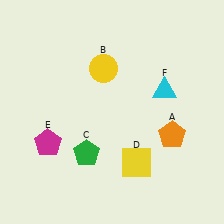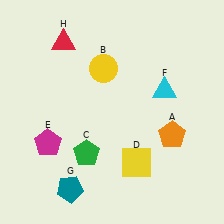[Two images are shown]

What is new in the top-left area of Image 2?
A red triangle (H) was added in the top-left area of Image 2.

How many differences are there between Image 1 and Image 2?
There are 2 differences between the two images.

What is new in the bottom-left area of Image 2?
A teal pentagon (G) was added in the bottom-left area of Image 2.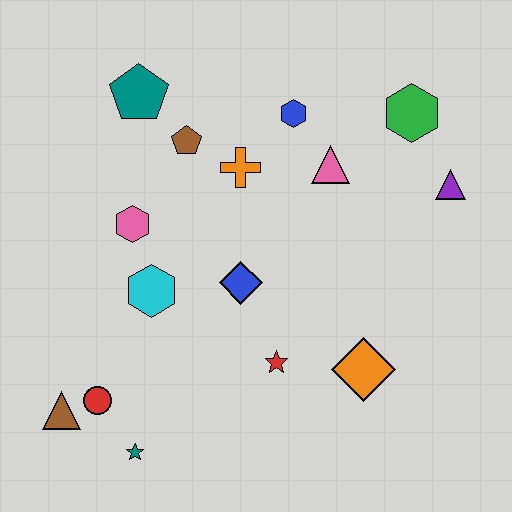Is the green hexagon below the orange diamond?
No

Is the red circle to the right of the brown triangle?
Yes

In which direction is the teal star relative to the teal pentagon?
The teal star is below the teal pentagon.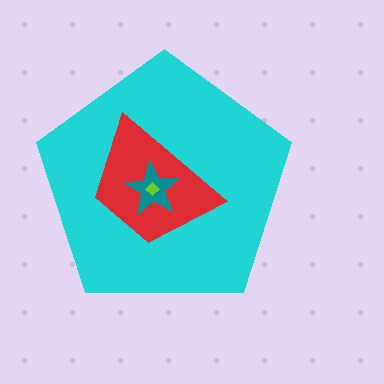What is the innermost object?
The lime diamond.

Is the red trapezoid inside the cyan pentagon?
Yes.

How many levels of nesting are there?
4.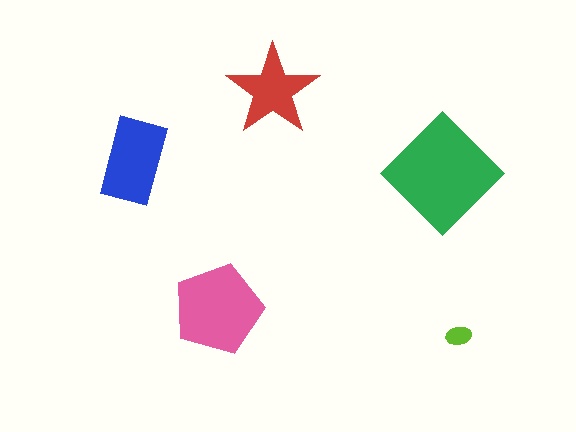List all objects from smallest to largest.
The lime ellipse, the red star, the blue rectangle, the pink pentagon, the green diamond.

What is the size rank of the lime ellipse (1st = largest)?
5th.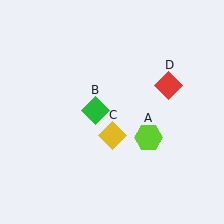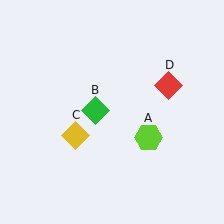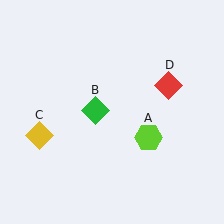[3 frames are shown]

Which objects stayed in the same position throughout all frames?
Lime hexagon (object A) and green diamond (object B) and red diamond (object D) remained stationary.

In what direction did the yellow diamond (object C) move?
The yellow diamond (object C) moved left.